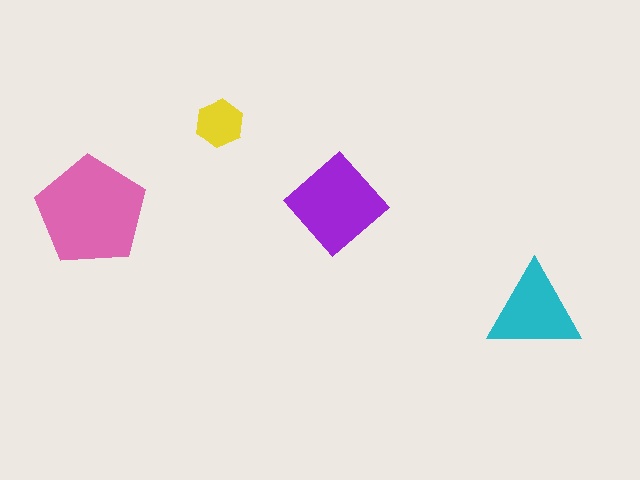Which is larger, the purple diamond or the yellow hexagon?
The purple diamond.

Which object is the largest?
The pink pentagon.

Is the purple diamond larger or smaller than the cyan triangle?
Larger.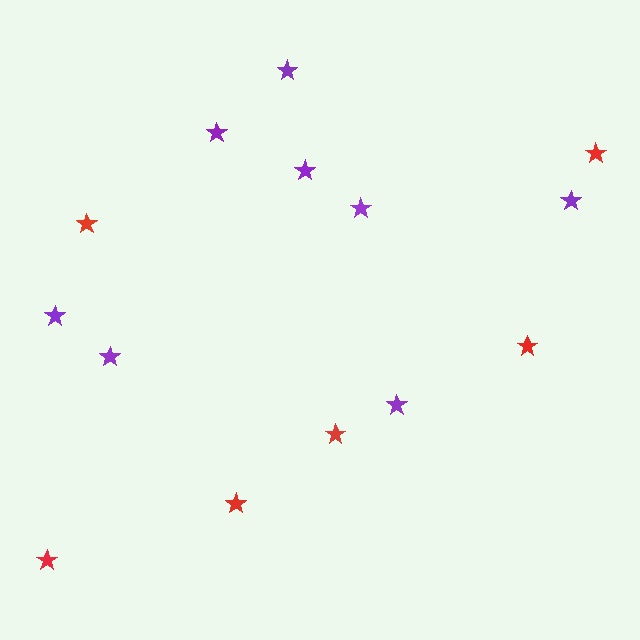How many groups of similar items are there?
There are 2 groups: one group of purple stars (8) and one group of red stars (6).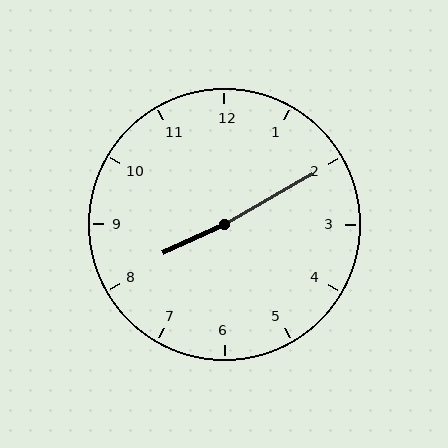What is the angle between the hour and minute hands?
Approximately 175 degrees.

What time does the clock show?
8:10.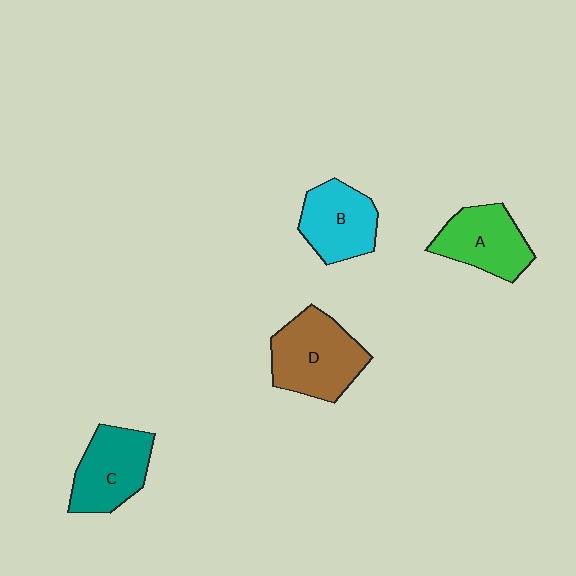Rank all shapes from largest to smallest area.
From largest to smallest: D (brown), C (teal), A (green), B (cyan).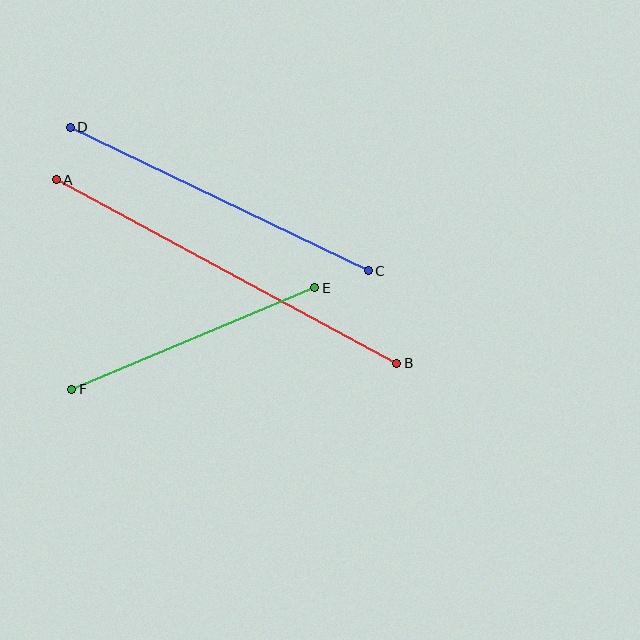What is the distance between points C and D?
The distance is approximately 331 pixels.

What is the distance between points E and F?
The distance is approximately 263 pixels.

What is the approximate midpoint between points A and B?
The midpoint is at approximately (226, 271) pixels.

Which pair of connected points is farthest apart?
Points A and B are farthest apart.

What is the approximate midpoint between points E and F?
The midpoint is at approximately (193, 338) pixels.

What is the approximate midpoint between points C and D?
The midpoint is at approximately (219, 199) pixels.